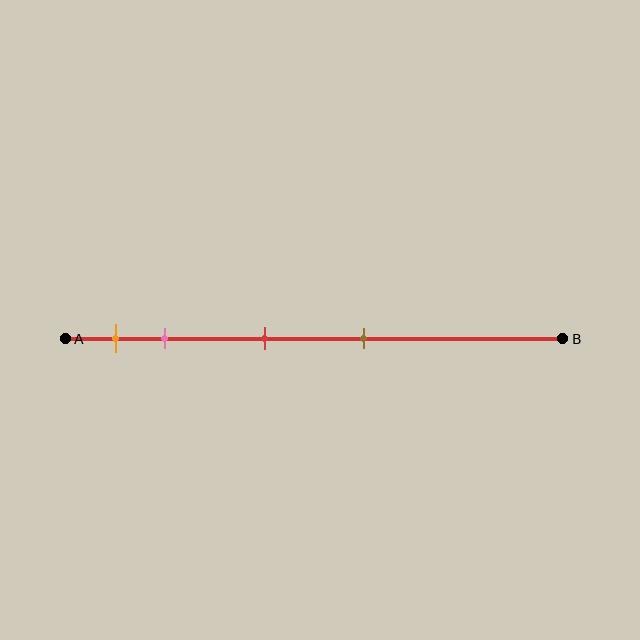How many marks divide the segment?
There are 4 marks dividing the segment.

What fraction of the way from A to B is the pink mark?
The pink mark is approximately 20% (0.2) of the way from A to B.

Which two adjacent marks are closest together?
The orange and pink marks are the closest adjacent pair.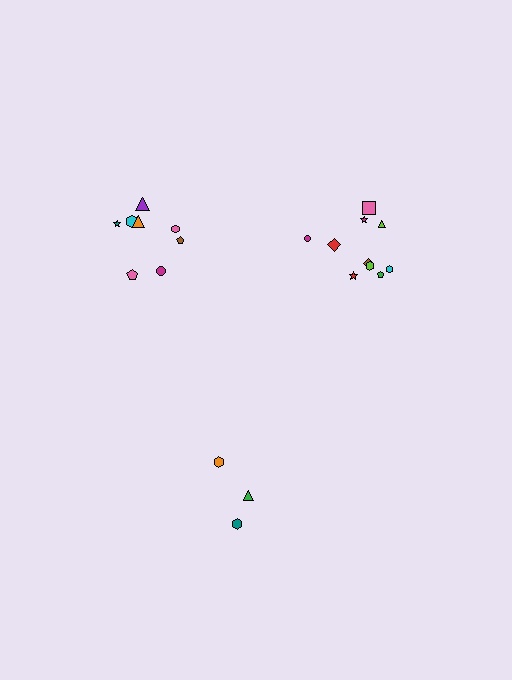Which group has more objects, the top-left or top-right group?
The top-right group.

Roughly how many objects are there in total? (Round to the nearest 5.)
Roughly 20 objects in total.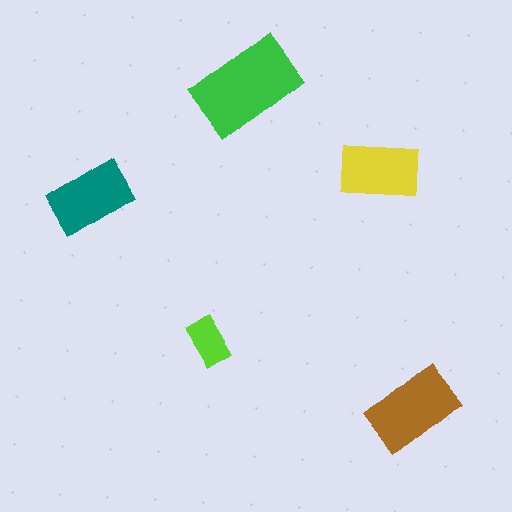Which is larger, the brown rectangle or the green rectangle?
The green one.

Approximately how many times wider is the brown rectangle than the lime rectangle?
About 2 times wider.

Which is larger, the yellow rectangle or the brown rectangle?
The brown one.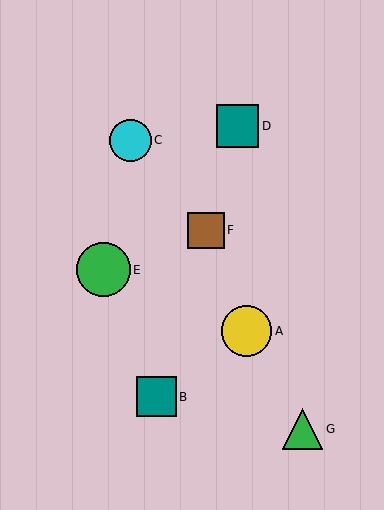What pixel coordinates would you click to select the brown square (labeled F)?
Click at (206, 230) to select the brown square F.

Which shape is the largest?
The green circle (labeled E) is the largest.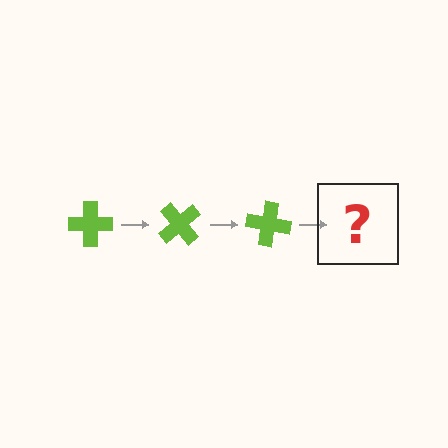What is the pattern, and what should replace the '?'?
The pattern is that the cross rotates 50 degrees each step. The '?' should be a lime cross rotated 150 degrees.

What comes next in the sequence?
The next element should be a lime cross rotated 150 degrees.